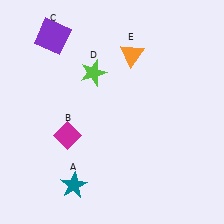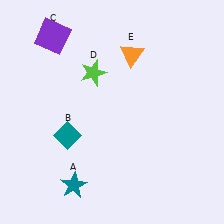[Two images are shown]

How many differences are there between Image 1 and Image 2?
There is 1 difference between the two images.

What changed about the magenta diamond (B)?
In Image 1, B is magenta. In Image 2, it changed to teal.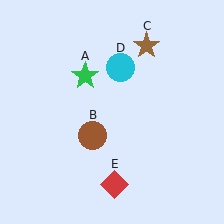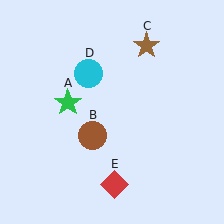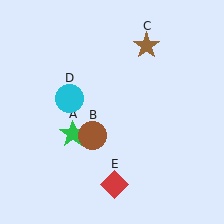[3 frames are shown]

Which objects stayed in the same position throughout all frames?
Brown circle (object B) and brown star (object C) and red diamond (object E) remained stationary.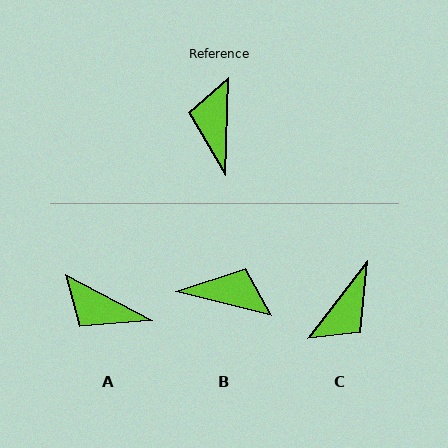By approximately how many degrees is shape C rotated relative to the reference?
Approximately 144 degrees counter-clockwise.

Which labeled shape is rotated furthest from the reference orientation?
C, about 144 degrees away.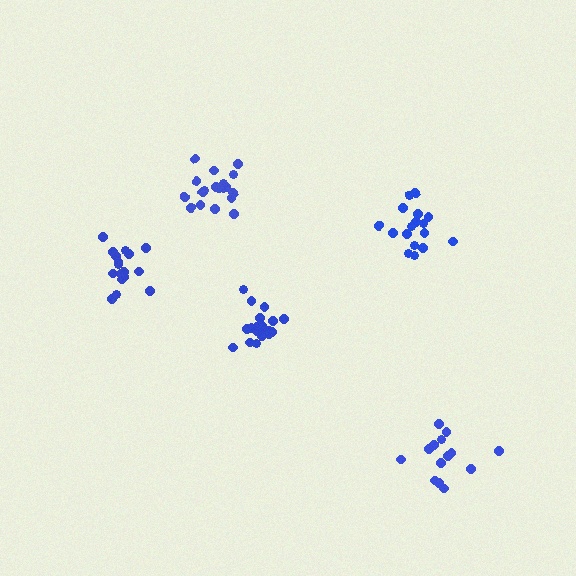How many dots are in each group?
Group 1: 19 dots, Group 2: 19 dots, Group 3: 14 dots, Group 4: 17 dots, Group 5: 17 dots (86 total).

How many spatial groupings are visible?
There are 5 spatial groupings.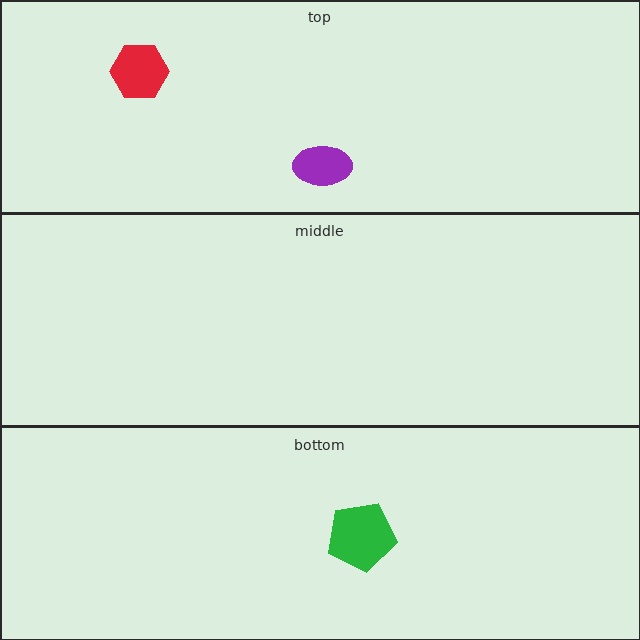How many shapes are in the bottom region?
1.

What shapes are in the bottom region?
The green pentagon.